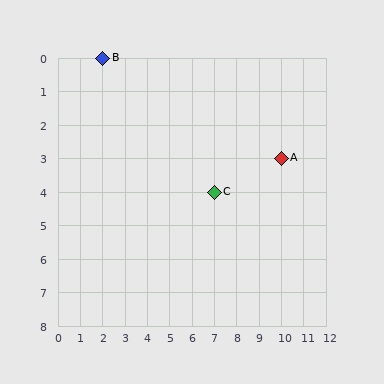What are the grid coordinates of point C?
Point C is at grid coordinates (7, 4).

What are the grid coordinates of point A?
Point A is at grid coordinates (10, 3).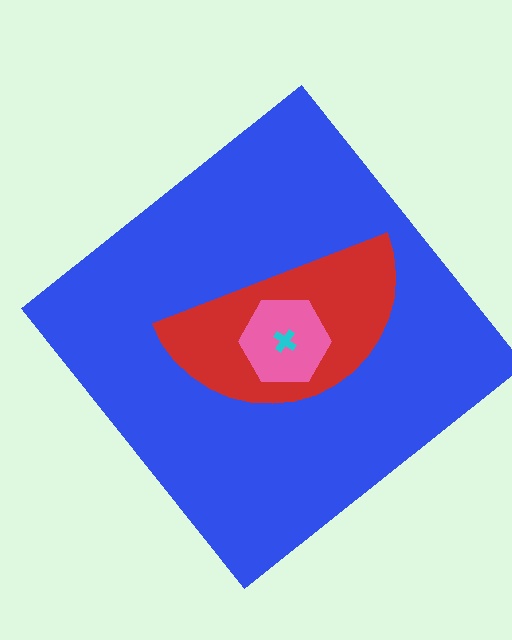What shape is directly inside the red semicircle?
The pink hexagon.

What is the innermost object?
The cyan cross.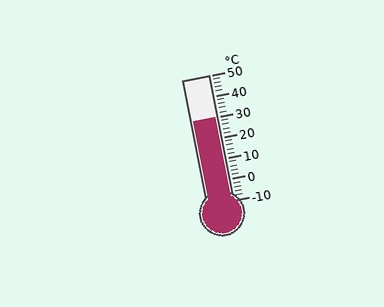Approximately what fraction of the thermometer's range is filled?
The thermometer is filled to approximately 65% of its range.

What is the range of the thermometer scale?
The thermometer scale ranges from -10°C to 50°C.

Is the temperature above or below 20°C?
The temperature is above 20°C.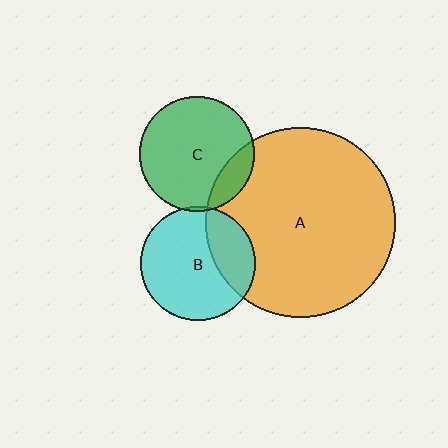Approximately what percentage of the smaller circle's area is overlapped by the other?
Approximately 30%.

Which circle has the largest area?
Circle A (orange).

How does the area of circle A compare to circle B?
Approximately 2.7 times.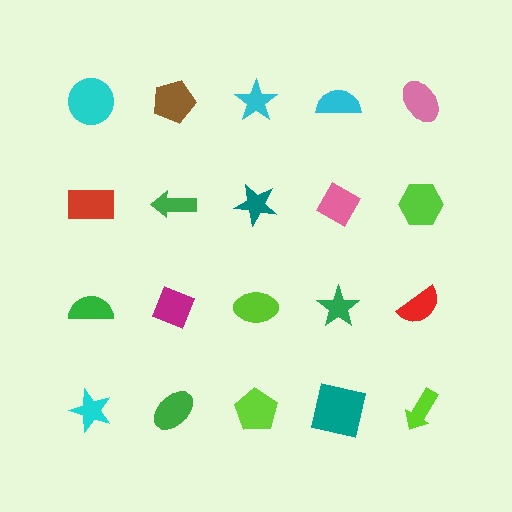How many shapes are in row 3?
5 shapes.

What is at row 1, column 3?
A cyan star.